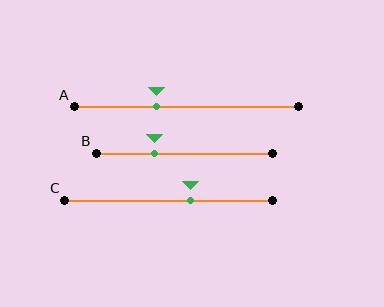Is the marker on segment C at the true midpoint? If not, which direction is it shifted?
No, the marker on segment C is shifted to the right by about 11% of the segment length.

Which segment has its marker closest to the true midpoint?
Segment C has its marker closest to the true midpoint.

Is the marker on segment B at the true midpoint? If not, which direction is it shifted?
No, the marker on segment B is shifted to the left by about 17% of the segment length.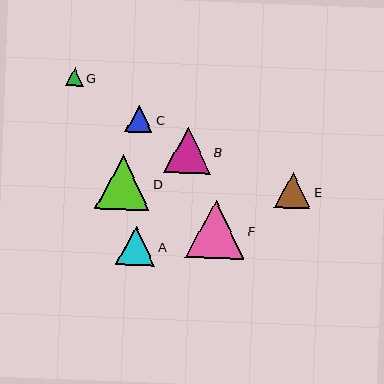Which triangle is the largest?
Triangle F is the largest with a size of approximately 58 pixels.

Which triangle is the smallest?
Triangle G is the smallest with a size of approximately 18 pixels.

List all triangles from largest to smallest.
From largest to smallest: F, D, B, A, E, C, G.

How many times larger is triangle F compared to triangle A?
Triangle F is approximately 1.5 times the size of triangle A.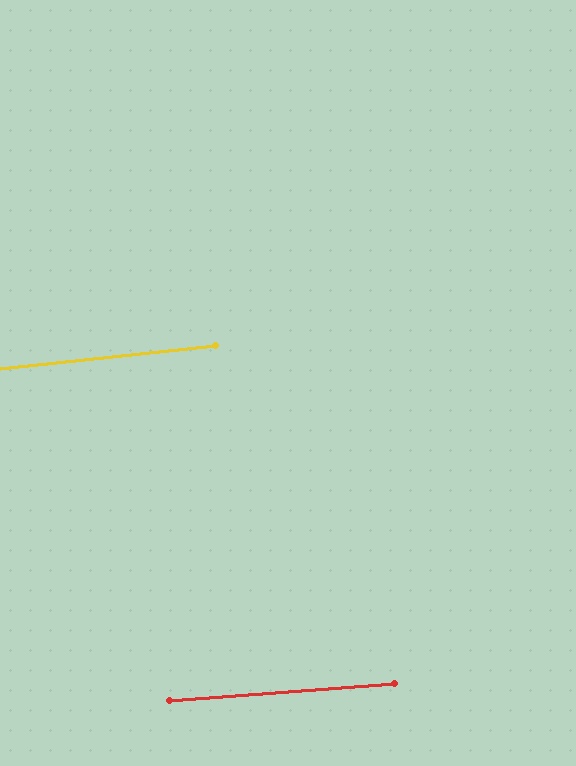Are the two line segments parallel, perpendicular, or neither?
Parallel — their directions differ by only 1.8°.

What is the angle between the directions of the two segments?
Approximately 2 degrees.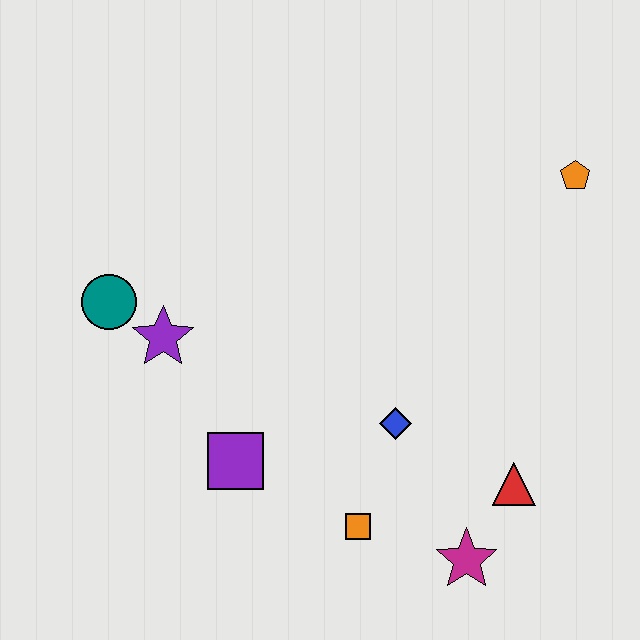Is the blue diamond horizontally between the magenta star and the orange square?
Yes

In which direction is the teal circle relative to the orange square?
The teal circle is to the left of the orange square.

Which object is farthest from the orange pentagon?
The teal circle is farthest from the orange pentagon.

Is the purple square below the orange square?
No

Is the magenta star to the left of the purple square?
No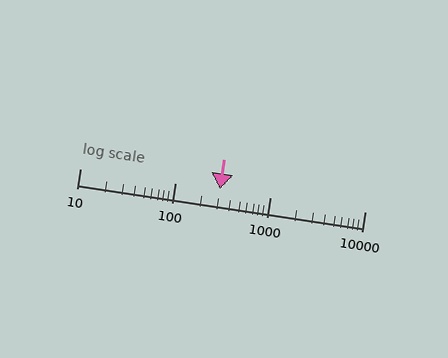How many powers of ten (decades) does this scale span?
The scale spans 3 decades, from 10 to 10000.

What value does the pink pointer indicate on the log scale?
The pointer indicates approximately 300.